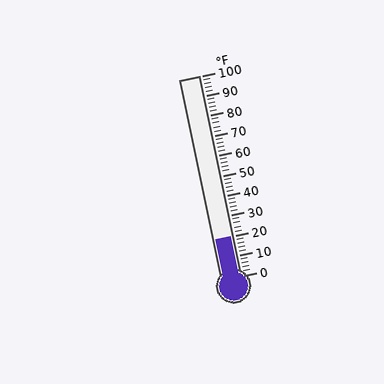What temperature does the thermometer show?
The thermometer shows approximately 20°F.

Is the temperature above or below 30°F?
The temperature is below 30°F.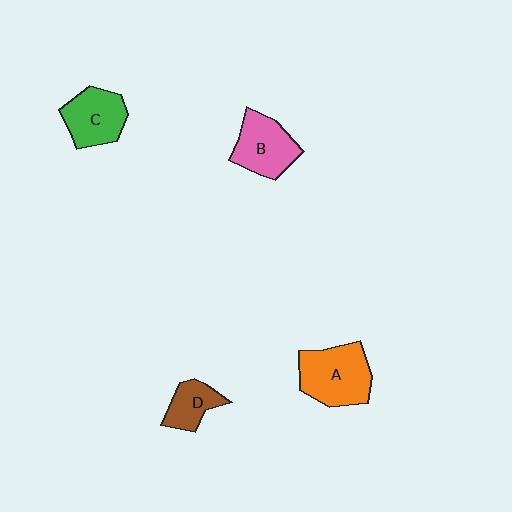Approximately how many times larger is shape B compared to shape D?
Approximately 1.6 times.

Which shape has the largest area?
Shape A (orange).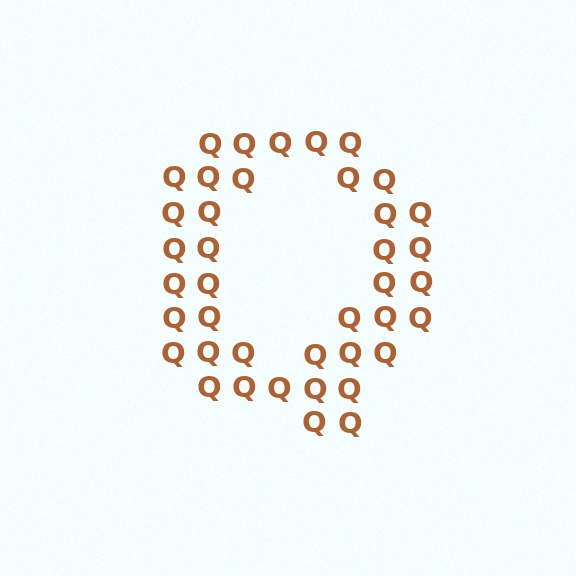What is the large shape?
The large shape is the letter Q.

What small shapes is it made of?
It is made of small letter Q's.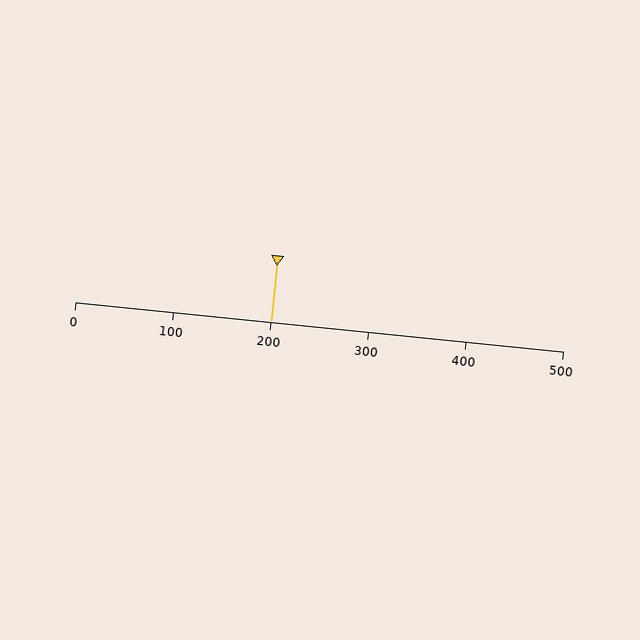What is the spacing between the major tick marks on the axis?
The major ticks are spaced 100 apart.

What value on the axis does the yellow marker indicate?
The marker indicates approximately 200.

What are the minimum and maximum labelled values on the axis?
The axis runs from 0 to 500.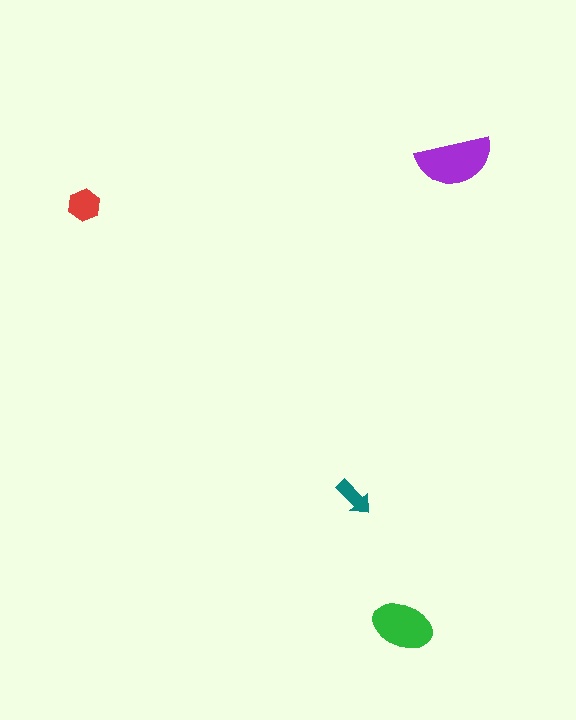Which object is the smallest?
The teal arrow.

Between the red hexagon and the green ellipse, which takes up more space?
The green ellipse.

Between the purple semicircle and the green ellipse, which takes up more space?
The purple semicircle.